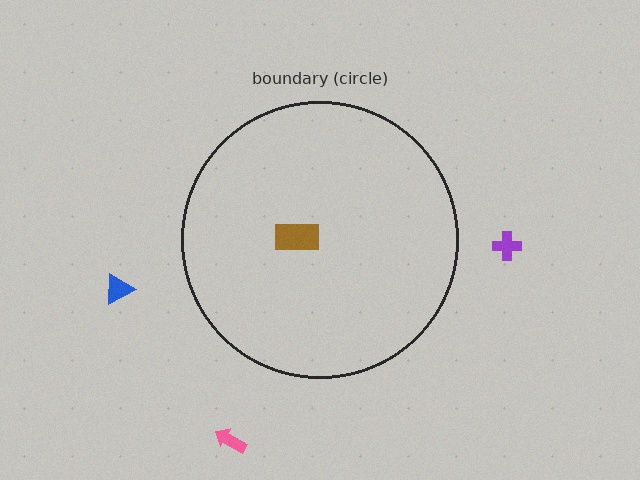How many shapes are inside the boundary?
1 inside, 3 outside.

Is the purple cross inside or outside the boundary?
Outside.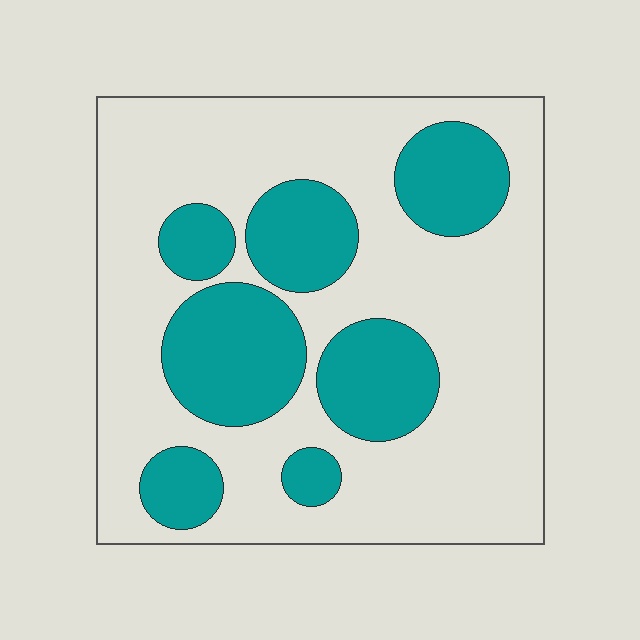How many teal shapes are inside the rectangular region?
7.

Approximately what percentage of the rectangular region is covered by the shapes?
Approximately 30%.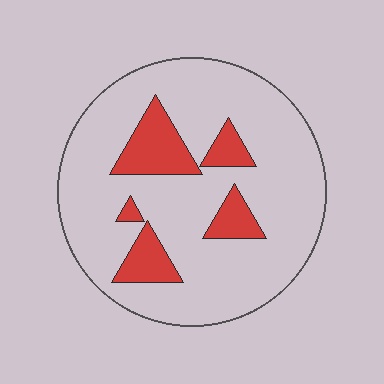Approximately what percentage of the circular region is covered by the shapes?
Approximately 15%.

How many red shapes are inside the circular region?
5.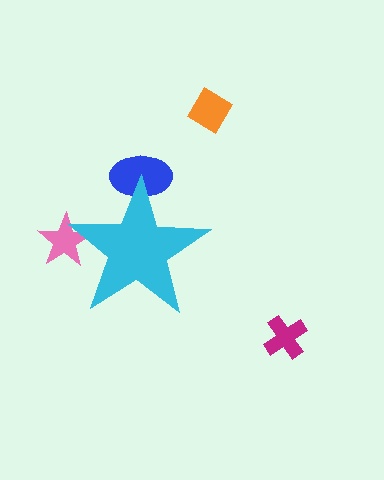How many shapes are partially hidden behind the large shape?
2 shapes are partially hidden.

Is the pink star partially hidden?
Yes, the pink star is partially hidden behind the cyan star.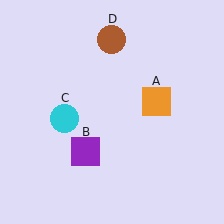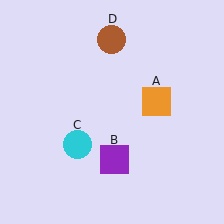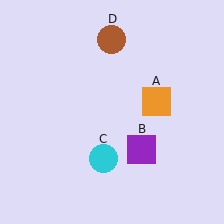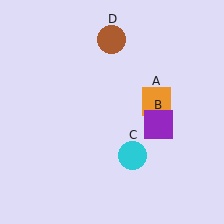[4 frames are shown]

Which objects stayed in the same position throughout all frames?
Orange square (object A) and brown circle (object D) remained stationary.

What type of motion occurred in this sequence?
The purple square (object B), cyan circle (object C) rotated counterclockwise around the center of the scene.